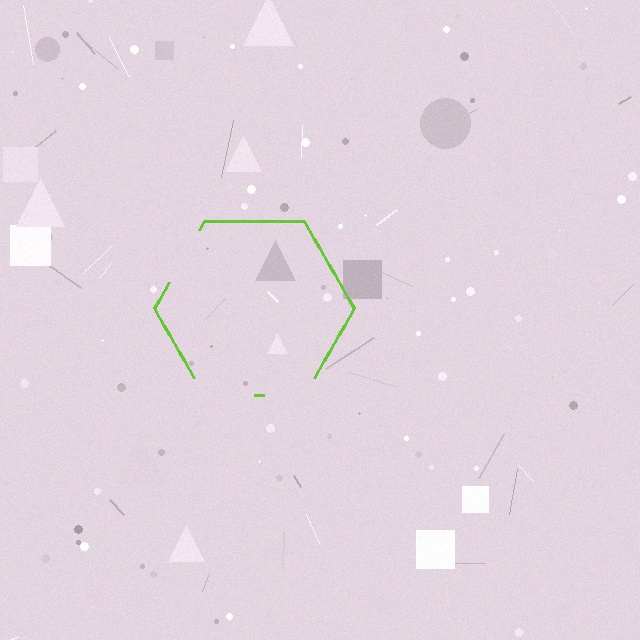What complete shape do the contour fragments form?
The contour fragments form a hexagon.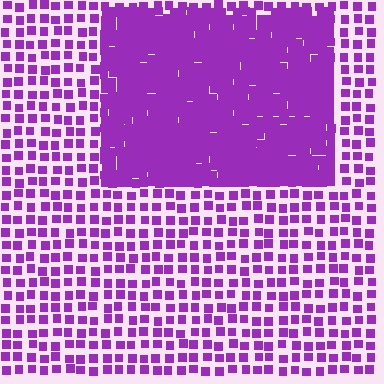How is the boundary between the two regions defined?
The boundary is defined by a change in element density (approximately 2.6x ratio). All elements are the same color, size, and shape.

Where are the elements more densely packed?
The elements are more densely packed inside the rectangle boundary.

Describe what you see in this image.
The image contains small purple elements arranged at two different densities. A rectangle-shaped region is visible where the elements are more densely packed than the surrounding area.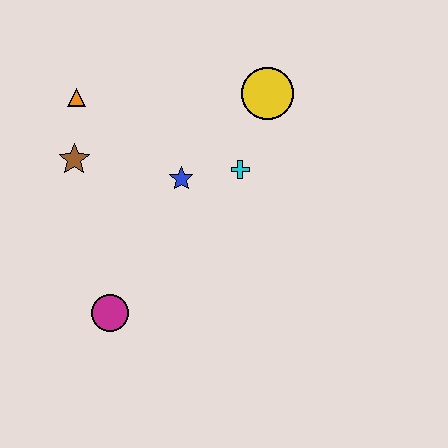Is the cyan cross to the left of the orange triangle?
No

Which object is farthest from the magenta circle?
The yellow circle is farthest from the magenta circle.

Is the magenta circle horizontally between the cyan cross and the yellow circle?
No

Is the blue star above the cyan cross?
No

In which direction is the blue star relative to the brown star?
The blue star is to the right of the brown star.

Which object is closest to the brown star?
The orange triangle is closest to the brown star.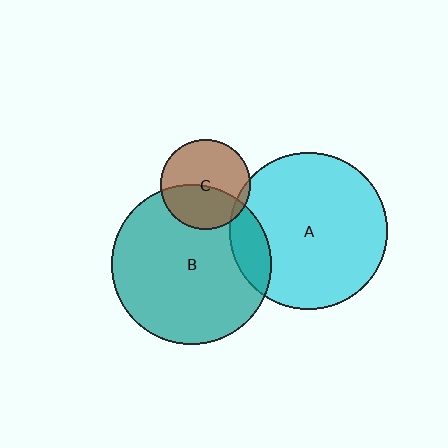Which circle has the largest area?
Circle B (teal).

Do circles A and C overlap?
Yes.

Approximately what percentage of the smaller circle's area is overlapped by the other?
Approximately 5%.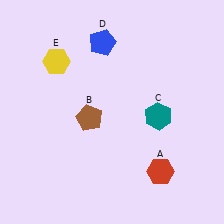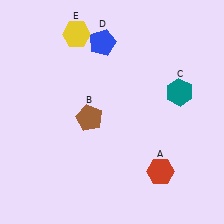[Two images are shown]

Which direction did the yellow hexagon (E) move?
The yellow hexagon (E) moved up.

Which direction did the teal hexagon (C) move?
The teal hexagon (C) moved up.